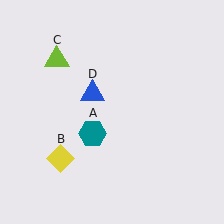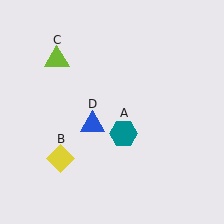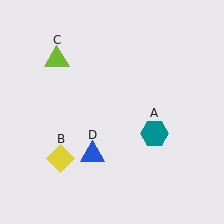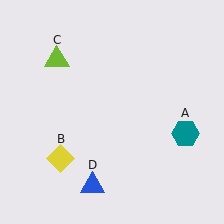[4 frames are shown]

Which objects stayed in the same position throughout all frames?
Yellow diamond (object B) and lime triangle (object C) remained stationary.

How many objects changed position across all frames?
2 objects changed position: teal hexagon (object A), blue triangle (object D).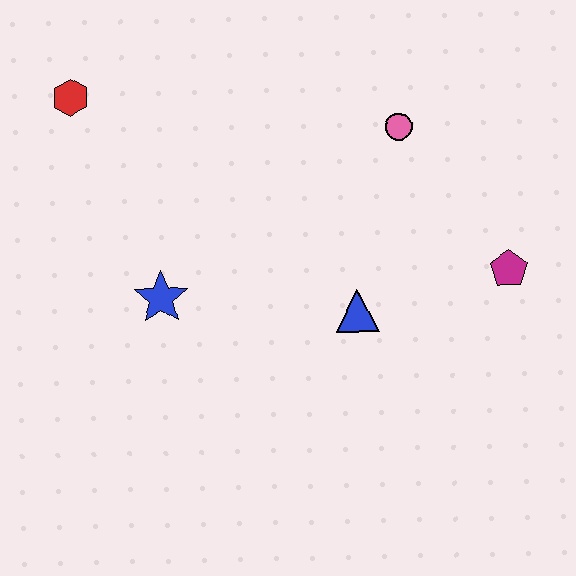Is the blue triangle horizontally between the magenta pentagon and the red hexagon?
Yes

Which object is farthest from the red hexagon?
The magenta pentagon is farthest from the red hexagon.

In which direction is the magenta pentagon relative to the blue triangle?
The magenta pentagon is to the right of the blue triangle.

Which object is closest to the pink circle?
The magenta pentagon is closest to the pink circle.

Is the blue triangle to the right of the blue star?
Yes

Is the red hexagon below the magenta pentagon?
No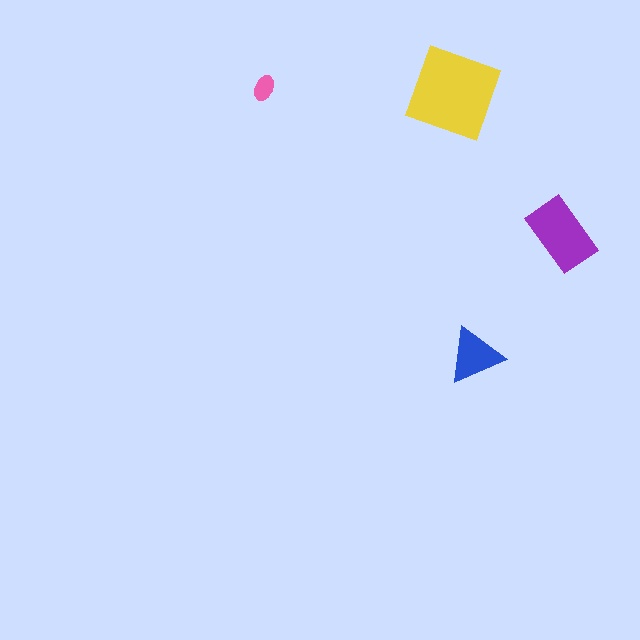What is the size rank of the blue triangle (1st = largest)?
3rd.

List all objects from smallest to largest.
The pink ellipse, the blue triangle, the purple rectangle, the yellow diamond.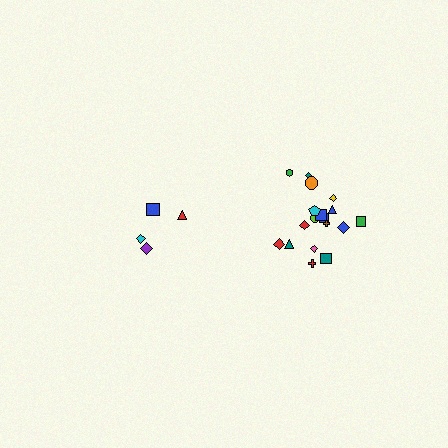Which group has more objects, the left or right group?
The right group.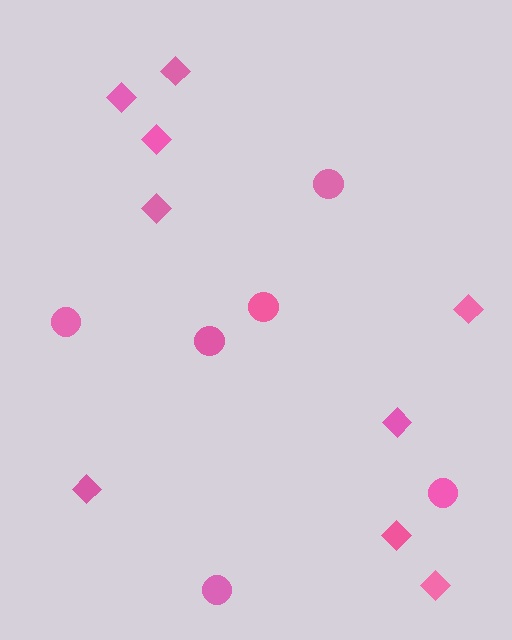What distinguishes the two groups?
There are 2 groups: one group of circles (6) and one group of diamonds (9).